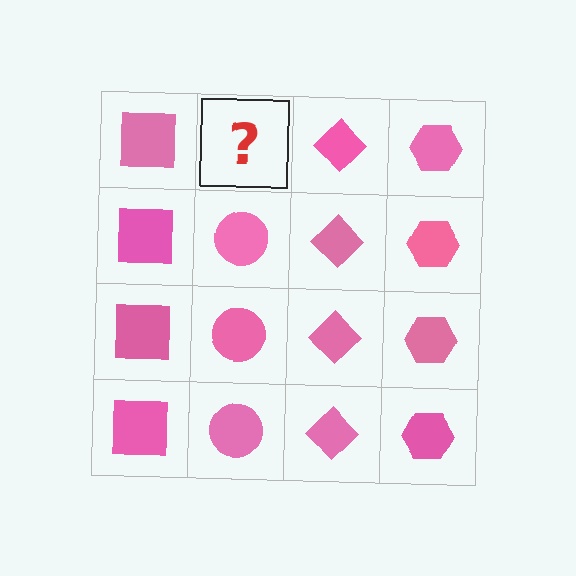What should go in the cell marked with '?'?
The missing cell should contain a pink circle.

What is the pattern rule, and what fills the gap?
The rule is that each column has a consistent shape. The gap should be filled with a pink circle.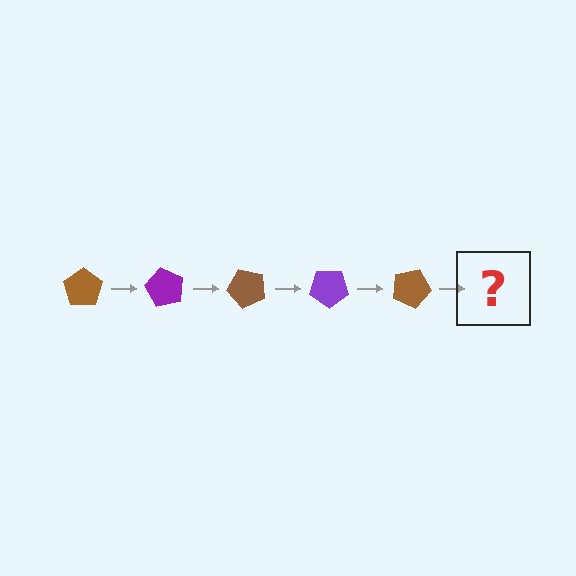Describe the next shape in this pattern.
It should be a purple pentagon, rotated 300 degrees from the start.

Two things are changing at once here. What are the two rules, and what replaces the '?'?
The two rules are that it rotates 60 degrees each step and the color cycles through brown and purple. The '?' should be a purple pentagon, rotated 300 degrees from the start.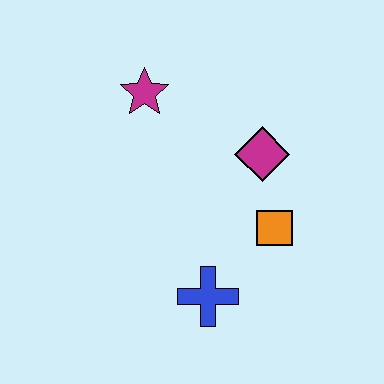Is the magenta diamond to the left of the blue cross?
No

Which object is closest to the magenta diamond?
The orange square is closest to the magenta diamond.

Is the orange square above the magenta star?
No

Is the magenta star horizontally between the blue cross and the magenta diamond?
No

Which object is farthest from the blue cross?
The magenta star is farthest from the blue cross.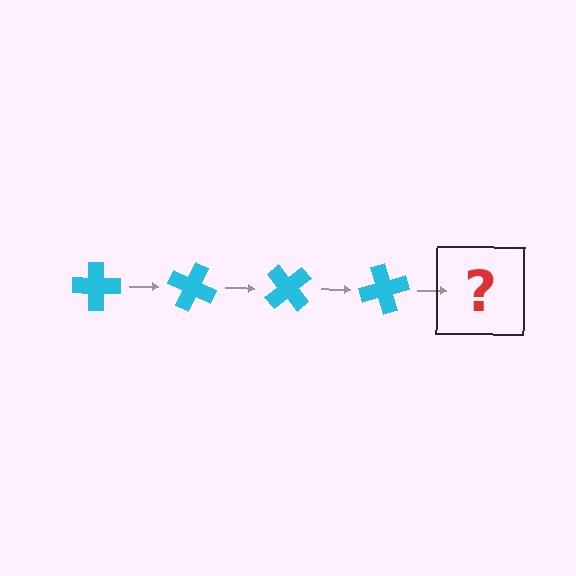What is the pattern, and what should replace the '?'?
The pattern is that the cross rotates 25 degrees each step. The '?' should be a cyan cross rotated 100 degrees.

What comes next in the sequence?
The next element should be a cyan cross rotated 100 degrees.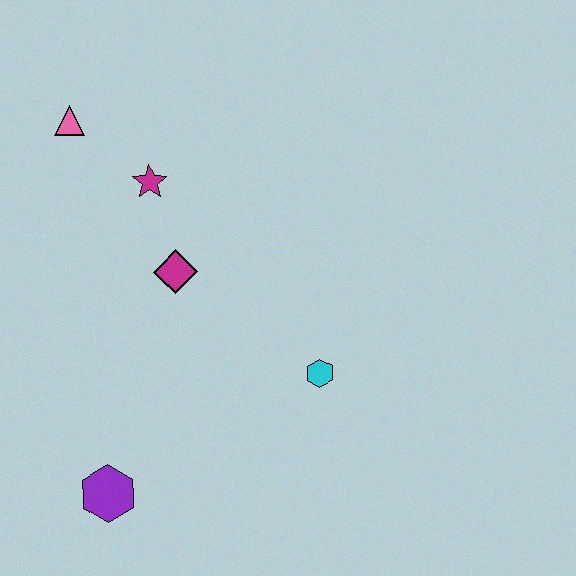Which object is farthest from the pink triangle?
The purple hexagon is farthest from the pink triangle.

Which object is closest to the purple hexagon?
The magenta diamond is closest to the purple hexagon.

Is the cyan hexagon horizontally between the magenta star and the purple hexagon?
No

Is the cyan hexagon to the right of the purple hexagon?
Yes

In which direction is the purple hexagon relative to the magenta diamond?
The purple hexagon is below the magenta diamond.